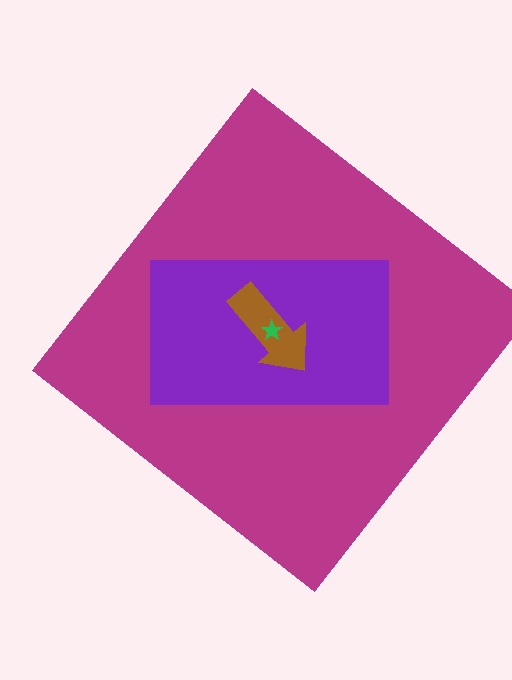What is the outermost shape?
The magenta diamond.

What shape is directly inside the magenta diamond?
The purple rectangle.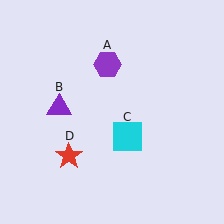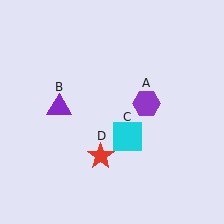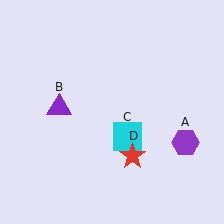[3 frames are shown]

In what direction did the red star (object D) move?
The red star (object D) moved right.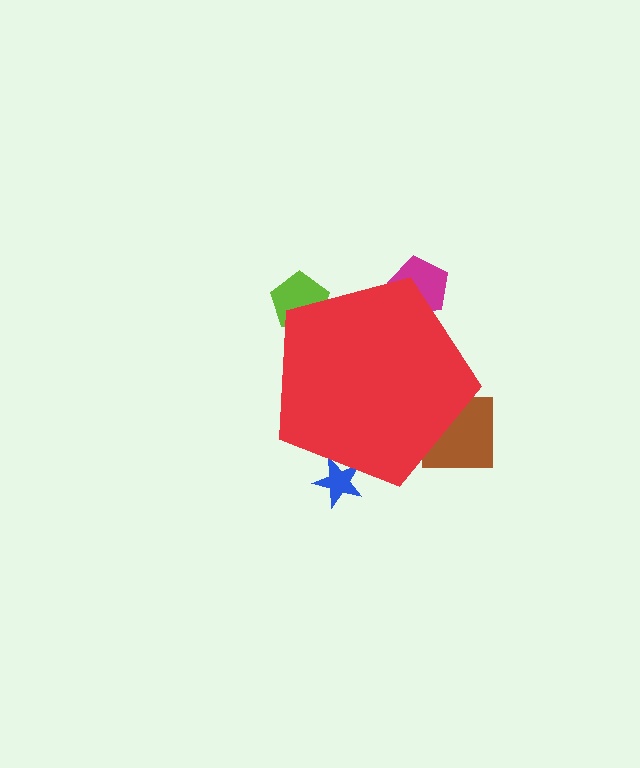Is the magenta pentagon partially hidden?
Yes, the magenta pentagon is partially hidden behind the red pentagon.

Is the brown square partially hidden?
Yes, the brown square is partially hidden behind the red pentagon.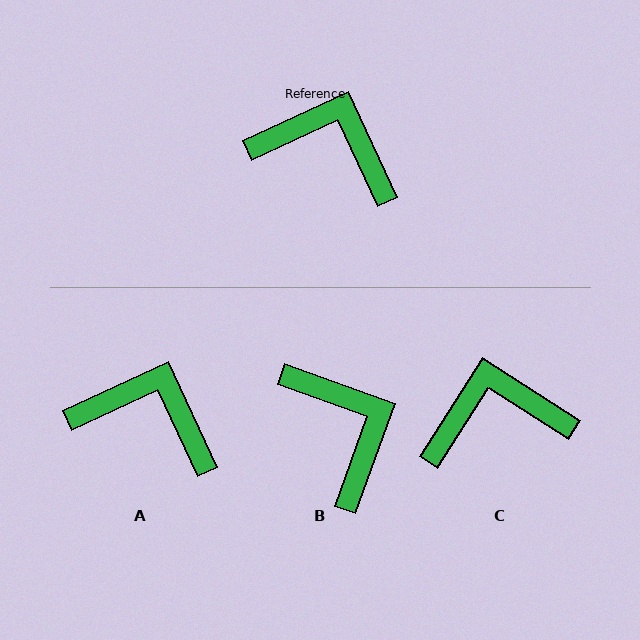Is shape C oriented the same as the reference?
No, it is off by about 33 degrees.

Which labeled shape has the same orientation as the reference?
A.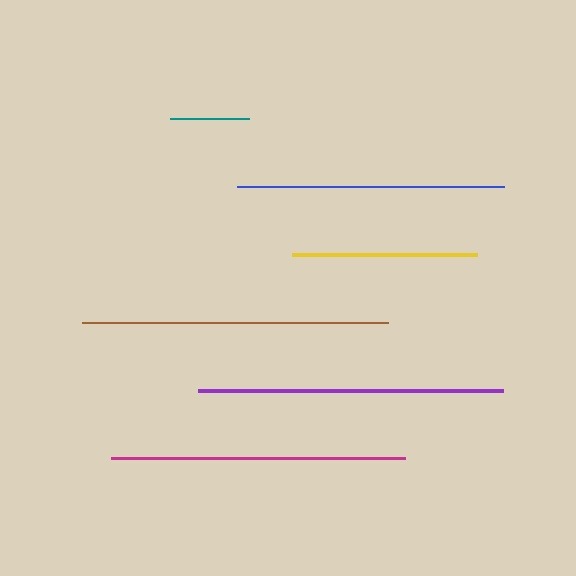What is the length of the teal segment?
The teal segment is approximately 79 pixels long.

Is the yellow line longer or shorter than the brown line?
The brown line is longer than the yellow line.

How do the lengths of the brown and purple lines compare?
The brown and purple lines are approximately the same length.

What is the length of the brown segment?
The brown segment is approximately 306 pixels long.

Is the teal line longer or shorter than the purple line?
The purple line is longer than the teal line.